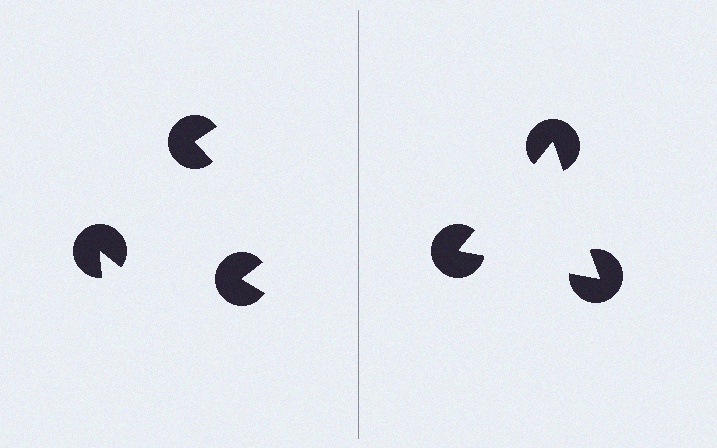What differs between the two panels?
The pac-man discs are positioned identically on both sides; only the wedge orientations differ. On the right they align to a triangle; on the left they are misaligned.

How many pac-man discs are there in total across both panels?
6 — 3 on each side.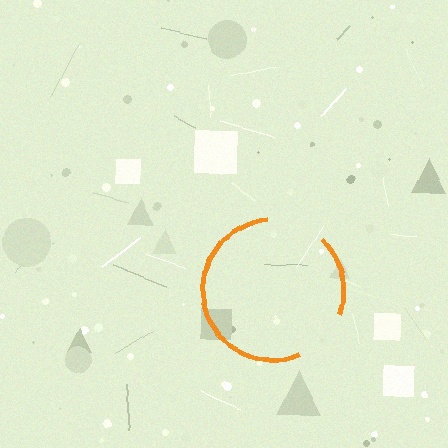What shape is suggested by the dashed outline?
The dashed outline suggests a circle.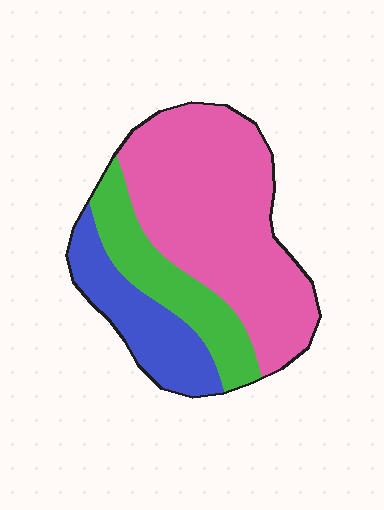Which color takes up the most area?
Pink, at roughly 60%.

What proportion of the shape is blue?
Blue covers about 20% of the shape.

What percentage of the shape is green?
Green takes up about one fifth (1/5) of the shape.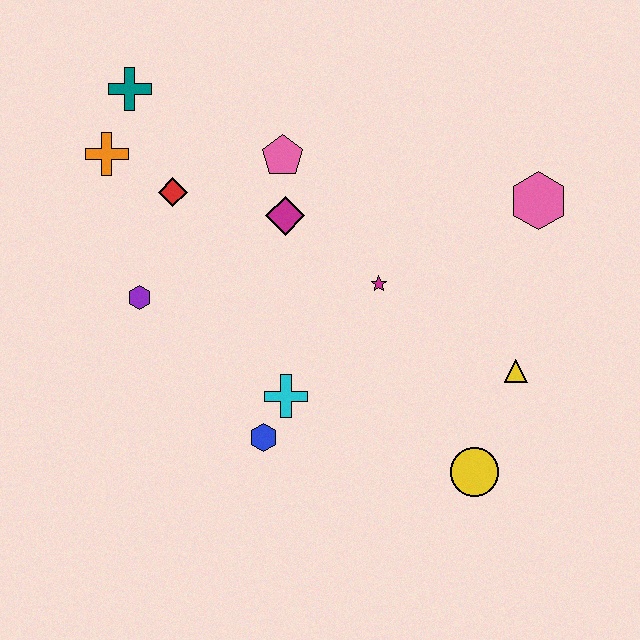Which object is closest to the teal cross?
The orange cross is closest to the teal cross.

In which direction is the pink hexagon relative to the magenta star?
The pink hexagon is to the right of the magenta star.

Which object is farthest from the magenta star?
The teal cross is farthest from the magenta star.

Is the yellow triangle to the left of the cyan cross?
No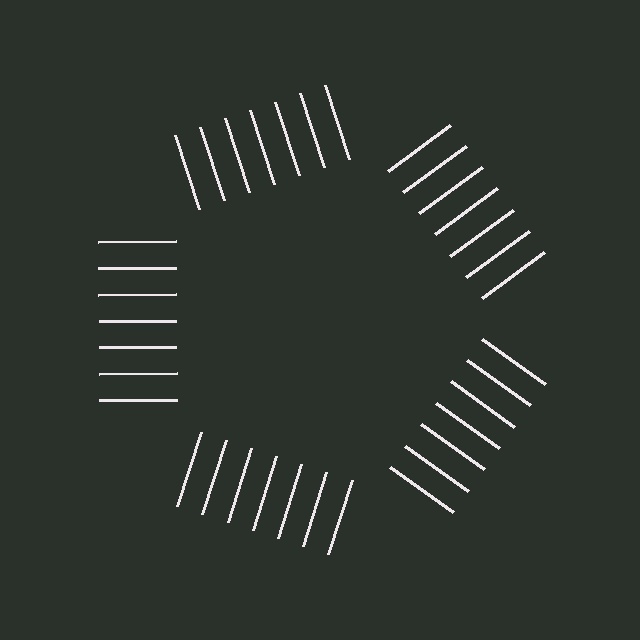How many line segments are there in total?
35 — 7 along each of the 5 edges.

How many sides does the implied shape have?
5 sides — the line-ends trace a pentagon.